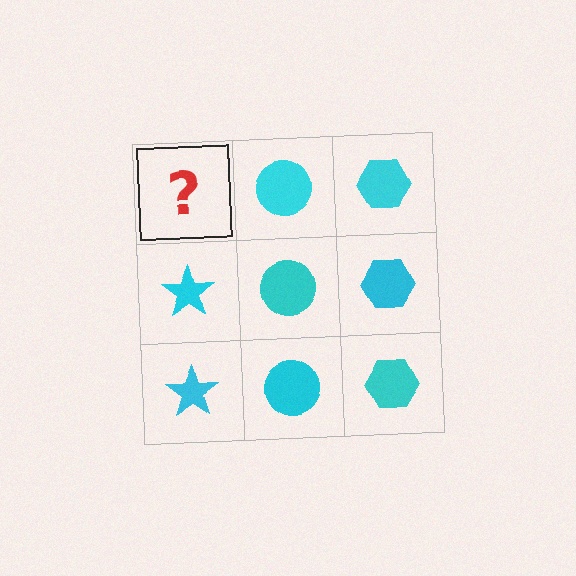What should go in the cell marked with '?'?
The missing cell should contain a cyan star.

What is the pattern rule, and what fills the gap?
The rule is that each column has a consistent shape. The gap should be filled with a cyan star.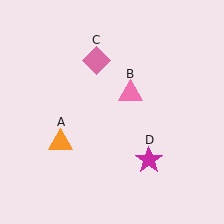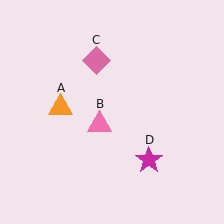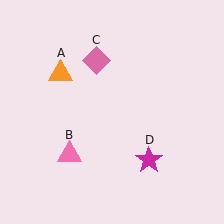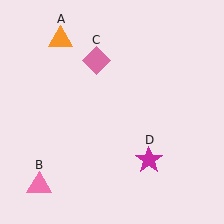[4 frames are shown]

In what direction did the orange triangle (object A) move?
The orange triangle (object A) moved up.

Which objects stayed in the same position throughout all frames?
Pink diamond (object C) and magenta star (object D) remained stationary.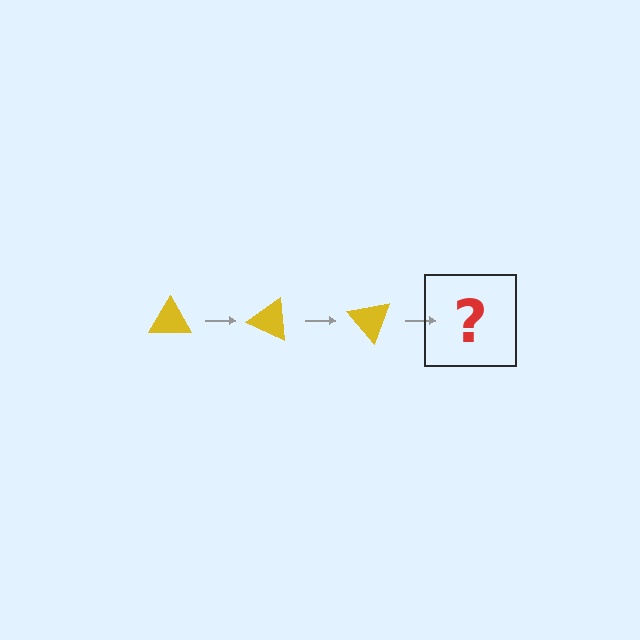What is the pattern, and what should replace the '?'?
The pattern is that the triangle rotates 25 degrees each step. The '?' should be a yellow triangle rotated 75 degrees.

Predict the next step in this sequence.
The next step is a yellow triangle rotated 75 degrees.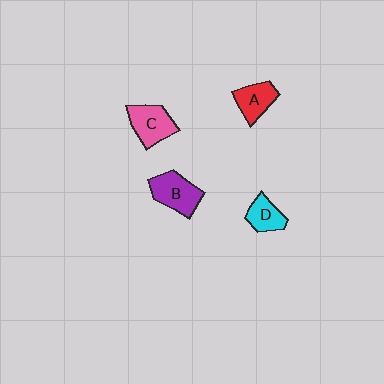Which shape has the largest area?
Shape B (purple).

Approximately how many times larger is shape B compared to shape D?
Approximately 1.5 times.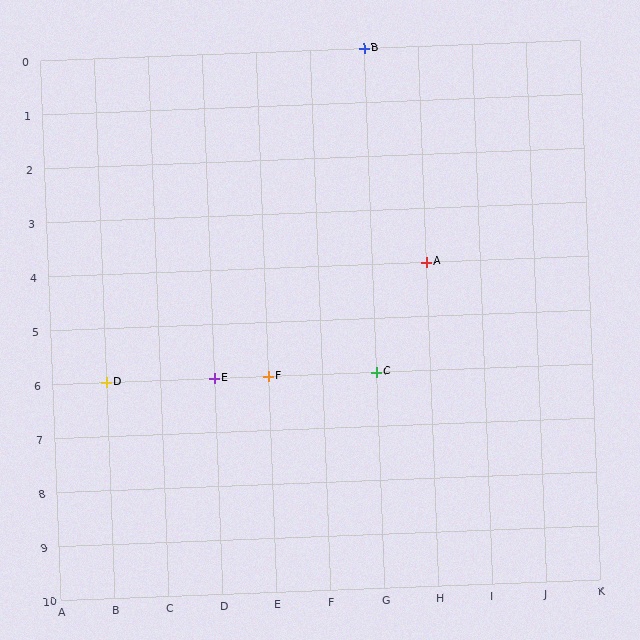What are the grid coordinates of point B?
Point B is at grid coordinates (G, 0).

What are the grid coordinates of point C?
Point C is at grid coordinates (G, 6).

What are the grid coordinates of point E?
Point E is at grid coordinates (D, 6).